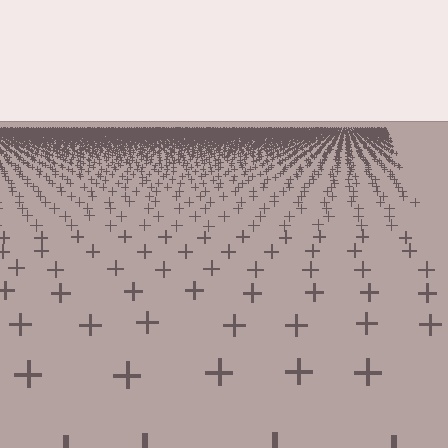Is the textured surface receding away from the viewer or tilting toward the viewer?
The surface is receding away from the viewer. Texture elements get smaller and denser toward the top.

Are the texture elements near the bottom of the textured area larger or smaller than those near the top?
Larger. Near the bottom, elements are closer to the viewer and appear at a bigger on-screen size.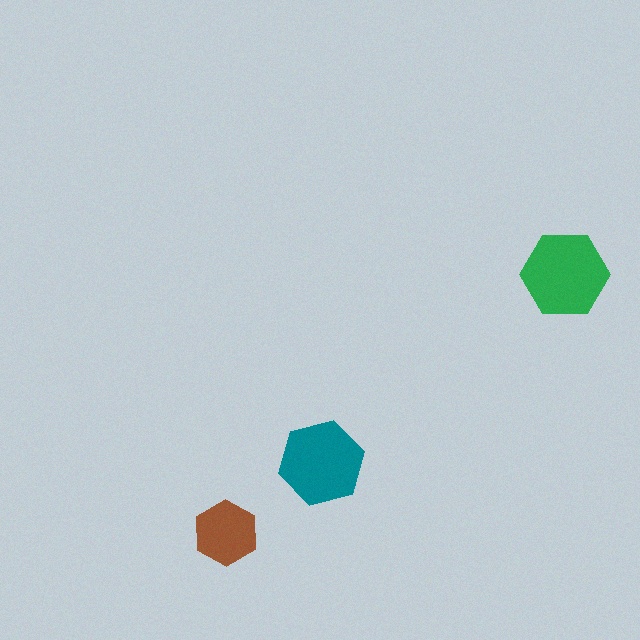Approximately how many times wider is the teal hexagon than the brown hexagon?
About 1.5 times wider.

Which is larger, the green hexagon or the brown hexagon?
The green one.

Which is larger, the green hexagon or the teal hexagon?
The green one.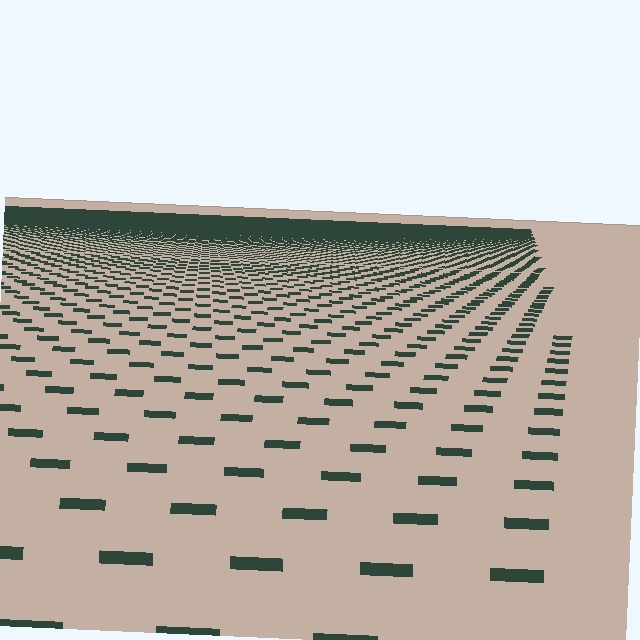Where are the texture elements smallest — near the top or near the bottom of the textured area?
Near the top.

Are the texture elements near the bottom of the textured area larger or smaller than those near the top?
Larger. Near the bottom, elements are closer to the viewer and appear at a bigger on-screen size.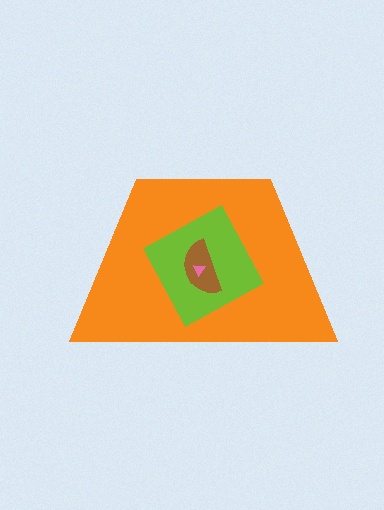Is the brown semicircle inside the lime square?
Yes.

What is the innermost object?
The pink triangle.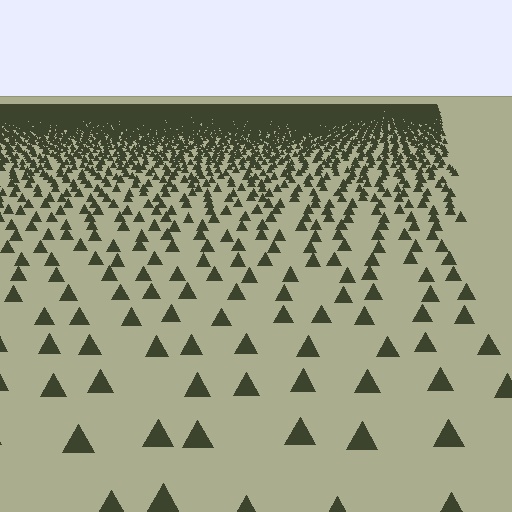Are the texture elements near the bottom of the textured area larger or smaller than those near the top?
Larger. Near the bottom, elements are closer to the viewer and appear at a bigger on-screen size.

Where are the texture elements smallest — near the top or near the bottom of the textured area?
Near the top.